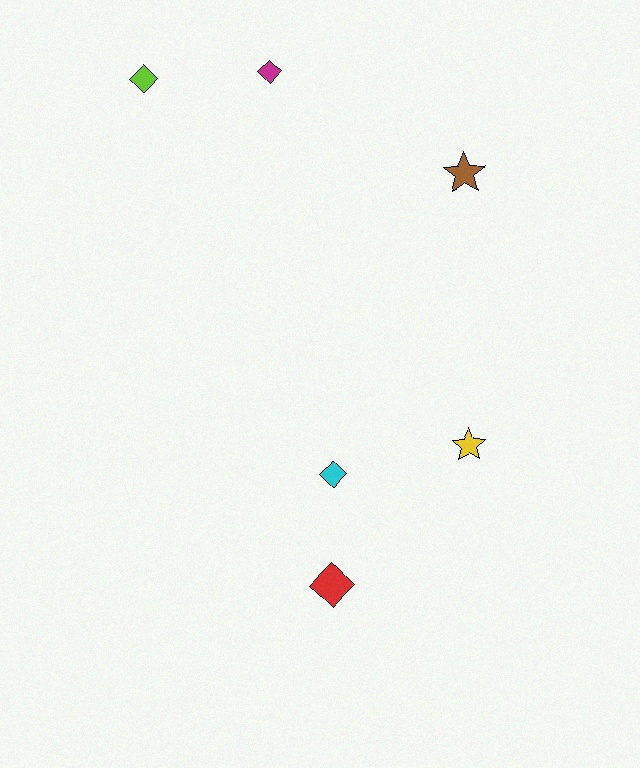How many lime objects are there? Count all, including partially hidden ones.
There is 1 lime object.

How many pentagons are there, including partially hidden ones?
There are no pentagons.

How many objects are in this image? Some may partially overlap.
There are 6 objects.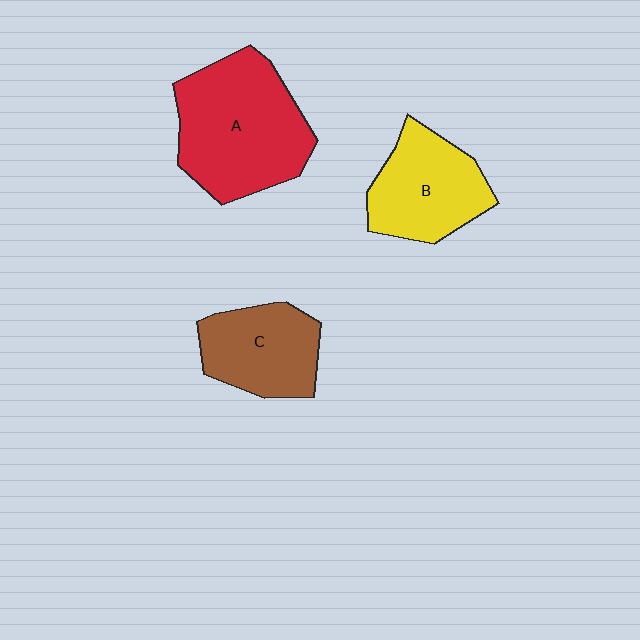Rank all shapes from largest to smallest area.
From largest to smallest: A (red), B (yellow), C (brown).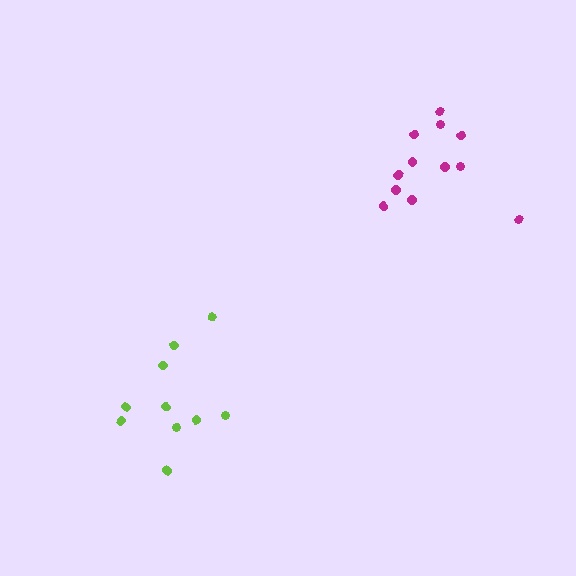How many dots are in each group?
Group 1: 12 dots, Group 2: 10 dots (22 total).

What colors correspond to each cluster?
The clusters are colored: magenta, lime.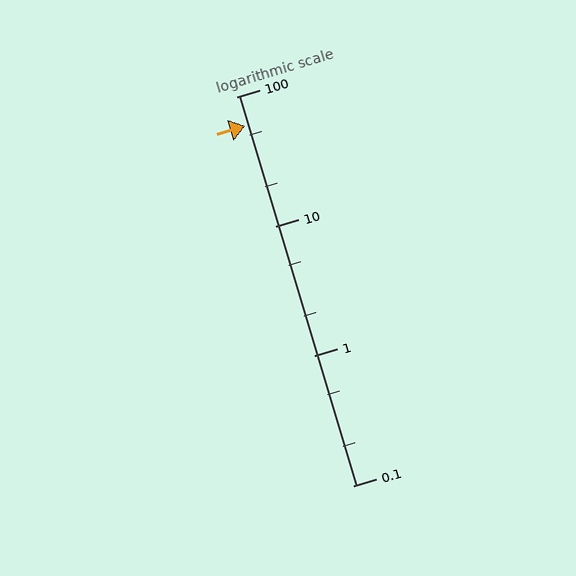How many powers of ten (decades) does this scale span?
The scale spans 3 decades, from 0.1 to 100.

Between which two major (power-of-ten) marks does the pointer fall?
The pointer is between 10 and 100.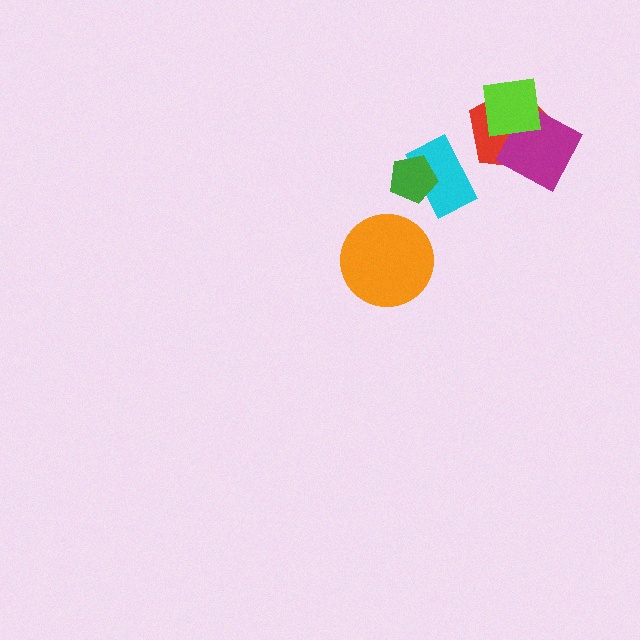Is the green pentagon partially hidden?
No, no other shape covers it.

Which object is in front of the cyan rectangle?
The green pentagon is in front of the cyan rectangle.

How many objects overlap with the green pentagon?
1 object overlaps with the green pentagon.